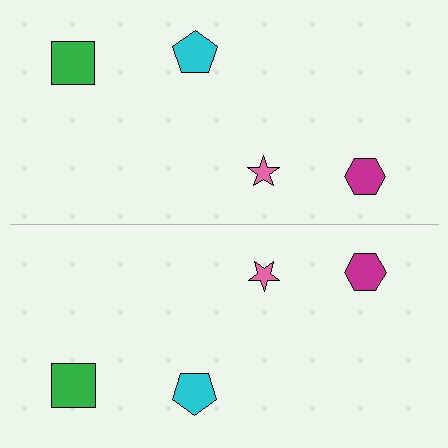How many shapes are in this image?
There are 8 shapes in this image.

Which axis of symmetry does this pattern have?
The pattern has a horizontal axis of symmetry running through the center of the image.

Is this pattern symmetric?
Yes, this pattern has bilateral (reflection) symmetry.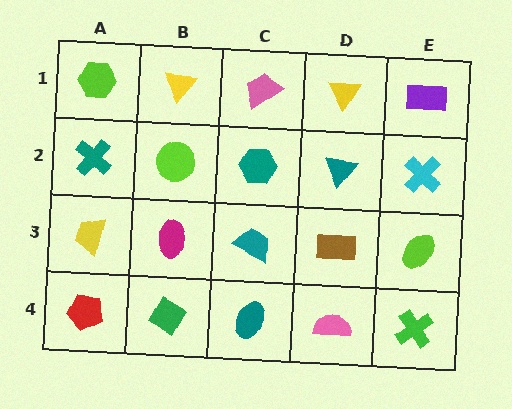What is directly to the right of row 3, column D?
A lime ellipse.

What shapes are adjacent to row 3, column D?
A teal triangle (row 2, column D), a pink semicircle (row 4, column D), a teal trapezoid (row 3, column C), a lime ellipse (row 3, column E).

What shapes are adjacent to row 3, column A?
A teal cross (row 2, column A), a red pentagon (row 4, column A), a magenta ellipse (row 3, column B).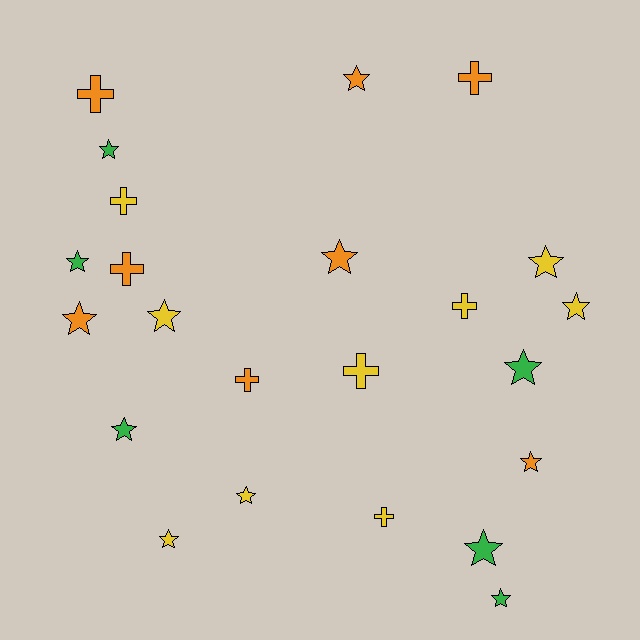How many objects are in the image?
There are 23 objects.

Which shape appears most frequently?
Star, with 15 objects.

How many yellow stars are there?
There are 5 yellow stars.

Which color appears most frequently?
Yellow, with 9 objects.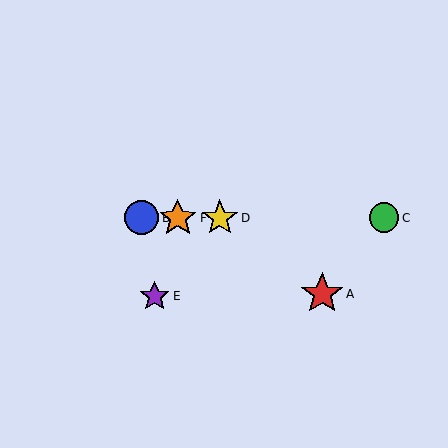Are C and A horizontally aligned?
No, C is at y≈218 and A is at y≈294.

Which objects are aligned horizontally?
Objects B, C, D, F are aligned horizontally.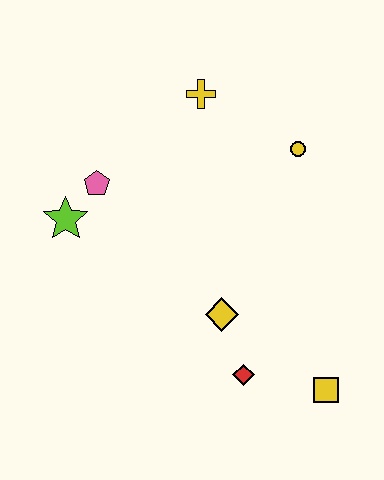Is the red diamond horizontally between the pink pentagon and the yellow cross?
No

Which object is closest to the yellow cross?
The yellow circle is closest to the yellow cross.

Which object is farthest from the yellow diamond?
The yellow cross is farthest from the yellow diamond.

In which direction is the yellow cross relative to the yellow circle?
The yellow cross is to the left of the yellow circle.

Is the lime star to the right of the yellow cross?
No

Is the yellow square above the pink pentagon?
No